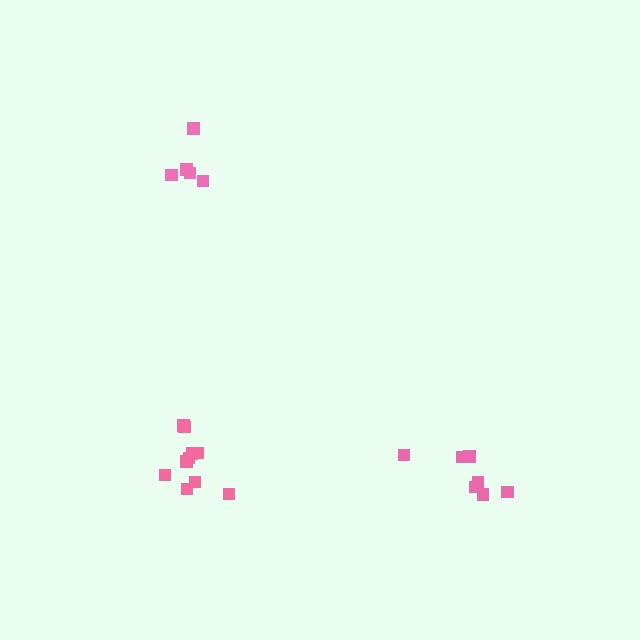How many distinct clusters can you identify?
There are 3 distinct clusters.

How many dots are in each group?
Group 1: 7 dots, Group 2: 5 dots, Group 3: 10 dots (22 total).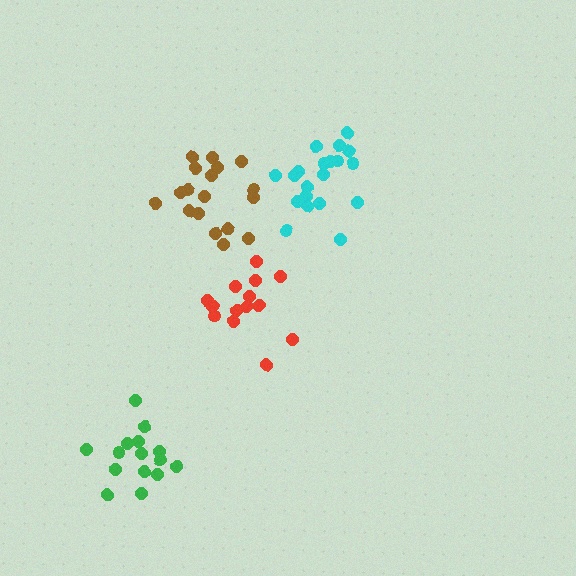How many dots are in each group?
Group 1: 18 dots, Group 2: 20 dots, Group 3: 15 dots, Group 4: 14 dots (67 total).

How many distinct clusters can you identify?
There are 4 distinct clusters.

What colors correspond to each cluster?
The clusters are colored: brown, cyan, green, red.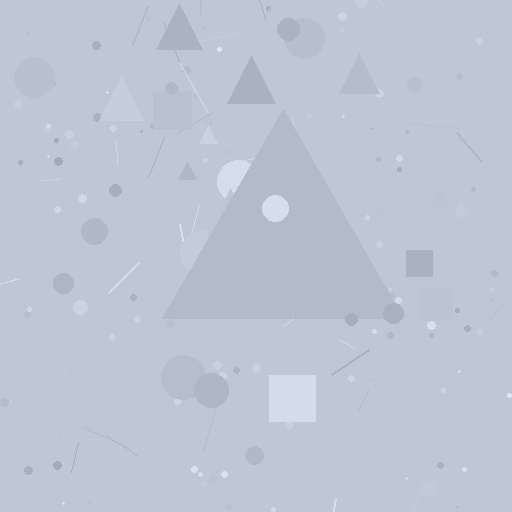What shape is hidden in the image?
A triangle is hidden in the image.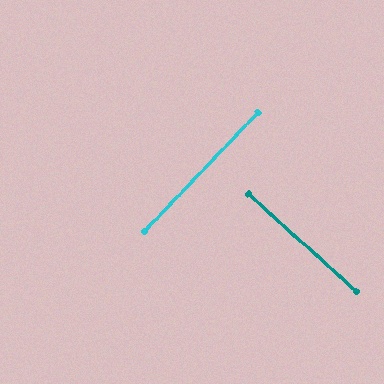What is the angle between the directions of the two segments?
Approximately 89 degrees.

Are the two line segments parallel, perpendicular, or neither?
Perpendicular — they meet at approximately 89°.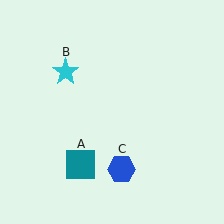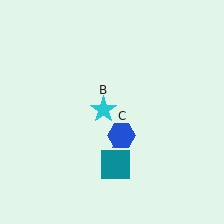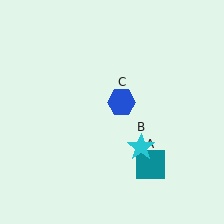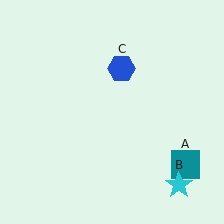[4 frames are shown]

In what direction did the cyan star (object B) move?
The cyan star (object B) moved down and to the right.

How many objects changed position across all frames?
3 objects changed position: teal square (object A), cyan star (object B), blue hexagon (object C).